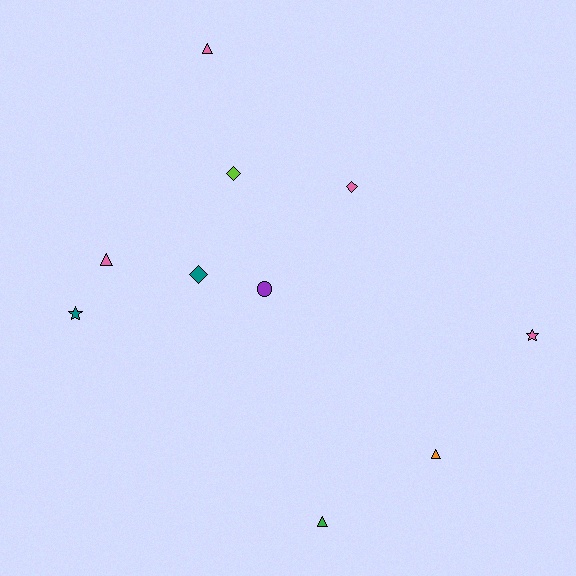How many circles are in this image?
There is 1 circle.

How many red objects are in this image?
There are no red objects.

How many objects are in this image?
There are 10 objects.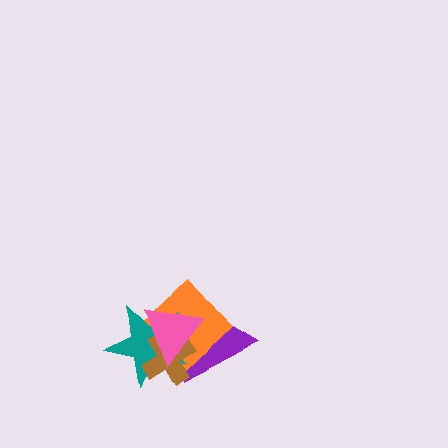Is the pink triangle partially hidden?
No, no other shape covers it.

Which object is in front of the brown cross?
The pink triangle is in front of the brown cross.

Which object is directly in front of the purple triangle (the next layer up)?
The orange diamond is directly in front of the purple triangle.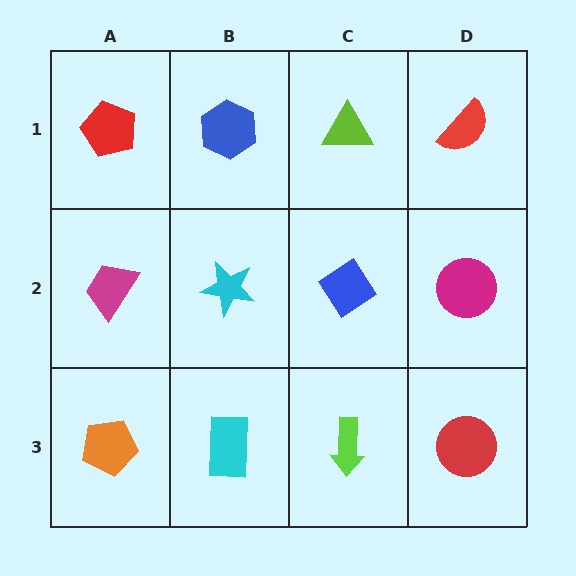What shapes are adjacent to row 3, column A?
A magenta trapezoid (row 2, column A), a cyan rectangle (row 3, column B).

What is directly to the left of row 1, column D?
A lime triangle.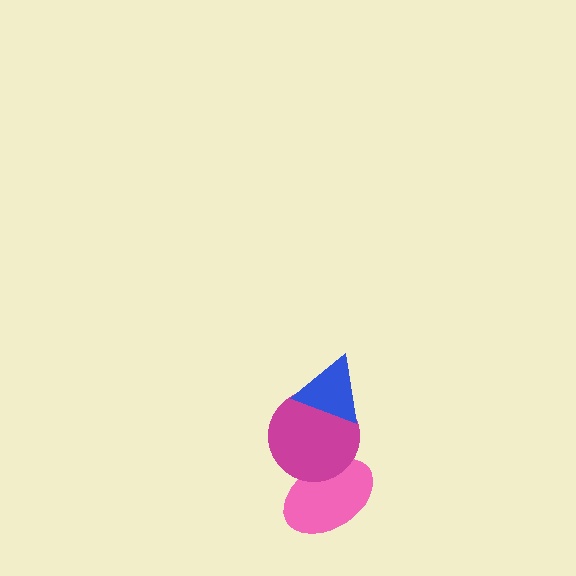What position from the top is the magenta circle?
The magenta circle is 2nd from the top.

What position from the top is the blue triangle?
The blue triangle is 1st from the top.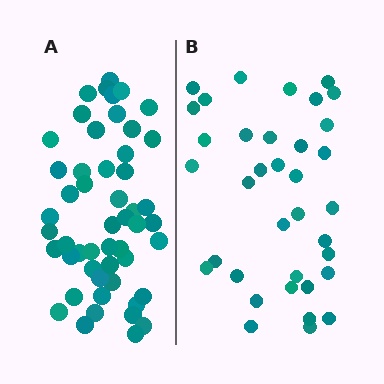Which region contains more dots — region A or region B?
Region A (the left region) has more dots.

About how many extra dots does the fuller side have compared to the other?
Region A has approximately 15 more dots than region B.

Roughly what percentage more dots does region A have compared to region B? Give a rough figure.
About 40% more.